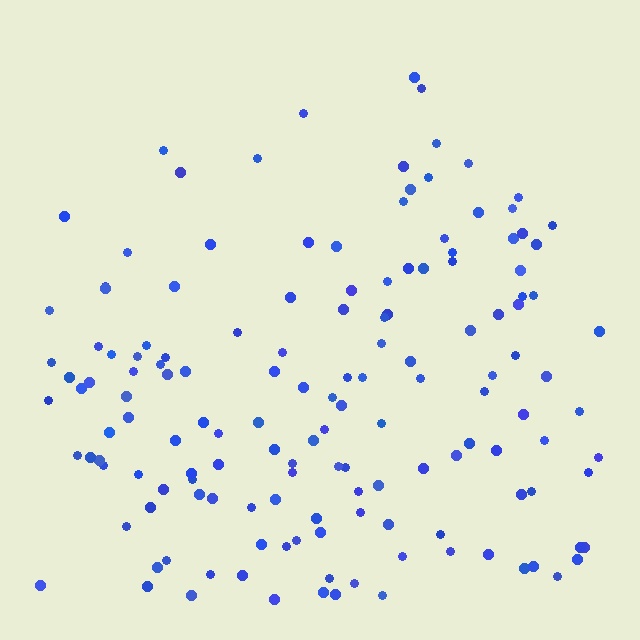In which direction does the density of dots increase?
From top to bottom, with the bottom side densest.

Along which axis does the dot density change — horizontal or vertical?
Vertical.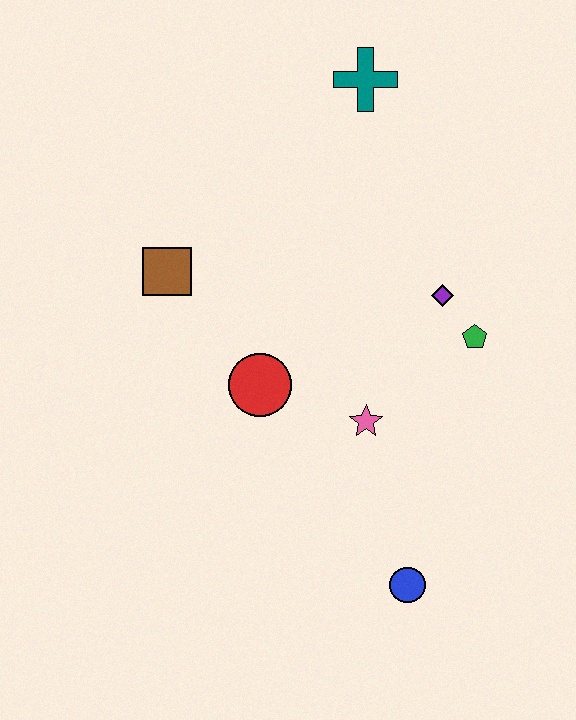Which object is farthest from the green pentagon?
The brown square is farthest from the green pentagon.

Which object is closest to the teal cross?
The purple diamond is closest to the teal cross.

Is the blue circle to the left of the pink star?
No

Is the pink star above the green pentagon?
No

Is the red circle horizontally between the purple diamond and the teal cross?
No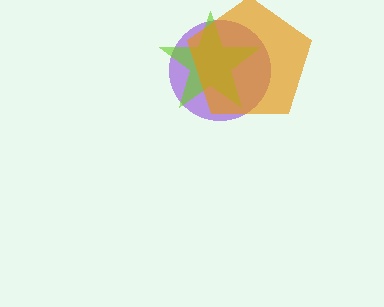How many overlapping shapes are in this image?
There are 3 overlapping shapes in the image.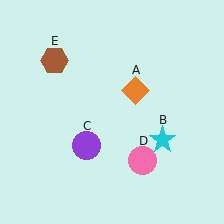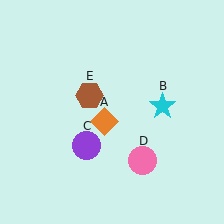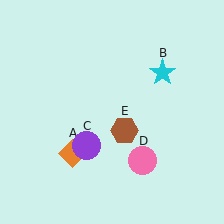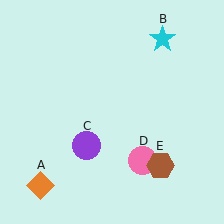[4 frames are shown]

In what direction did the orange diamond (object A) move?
The orange diamond (object A) moved down and to the left.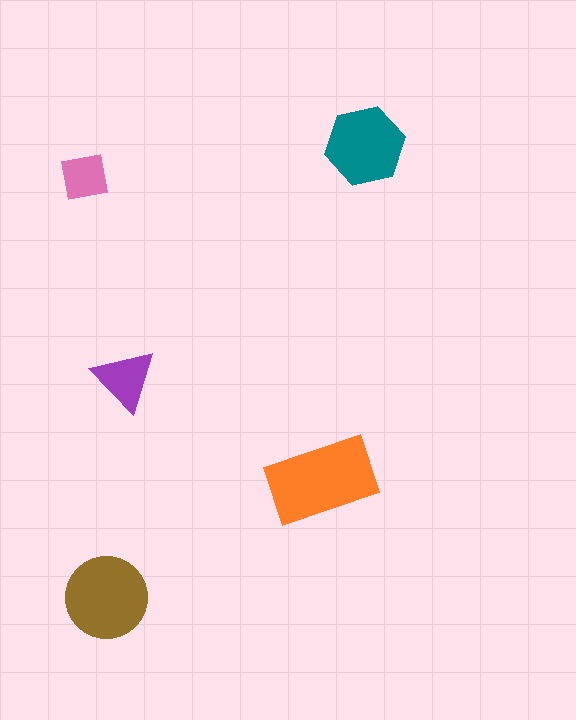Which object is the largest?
The orange rectangle.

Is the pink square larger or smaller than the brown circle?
Smaller.